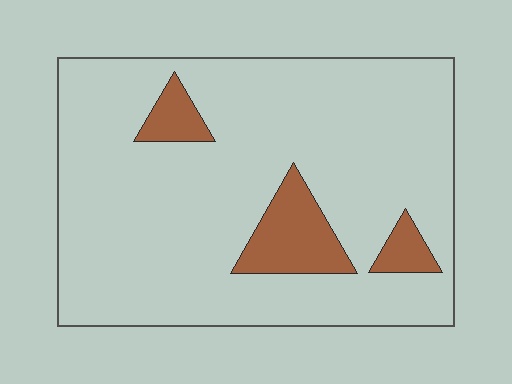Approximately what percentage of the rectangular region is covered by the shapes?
Approximately 10%.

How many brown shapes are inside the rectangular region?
3.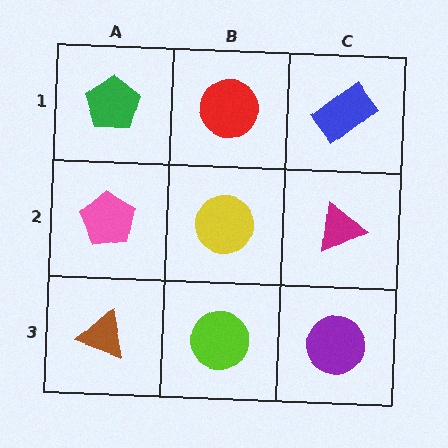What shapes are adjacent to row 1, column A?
A pink pentagon (row 2, column A), a red circle (row 1, column B).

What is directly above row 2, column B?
A red circle.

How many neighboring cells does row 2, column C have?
3.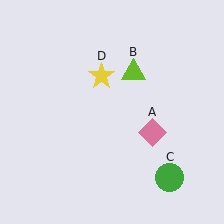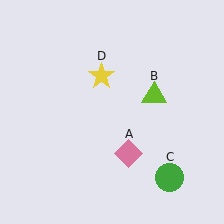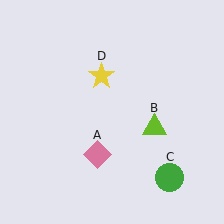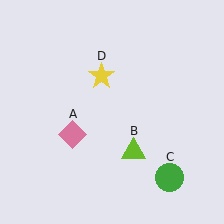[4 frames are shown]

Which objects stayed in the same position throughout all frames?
Green circle (object C) and yellow star (object D) remained stationary.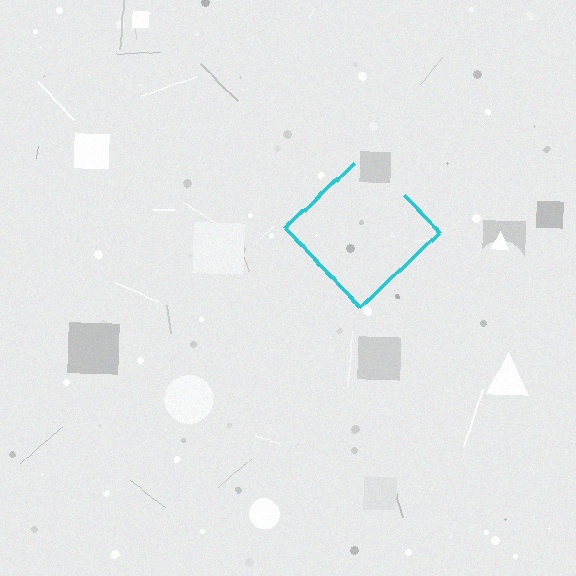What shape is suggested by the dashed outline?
The dashed outline suggests a diamond.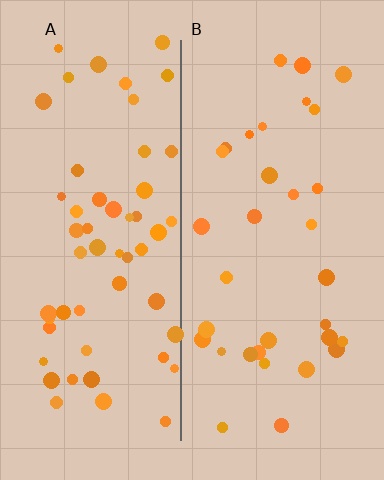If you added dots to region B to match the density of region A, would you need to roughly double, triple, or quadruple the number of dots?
Approximately double.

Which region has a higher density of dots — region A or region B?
A (the left).